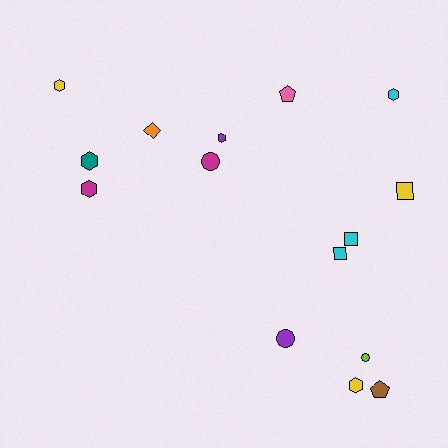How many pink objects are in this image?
There is 1 pink object.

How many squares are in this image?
There are 3 squares.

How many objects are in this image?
There are 15 objects.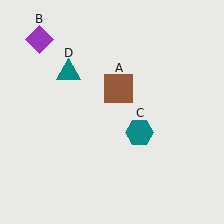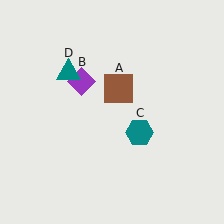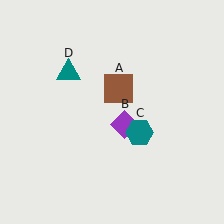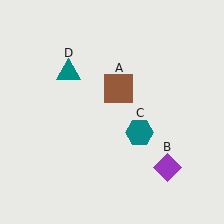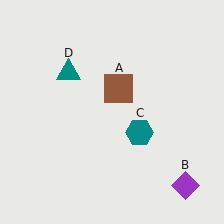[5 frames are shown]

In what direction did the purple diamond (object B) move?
The purple diamond (object B) moved down and to the right.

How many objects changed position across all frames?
1 object changed position: purple diamond (object B).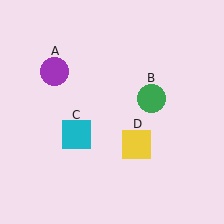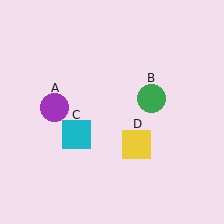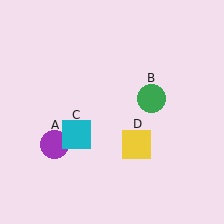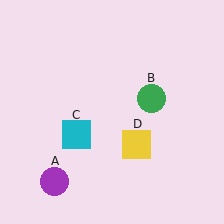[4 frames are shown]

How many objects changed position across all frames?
1 object changed position: purple circle (object A).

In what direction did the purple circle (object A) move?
The purple circle (object A) moved down.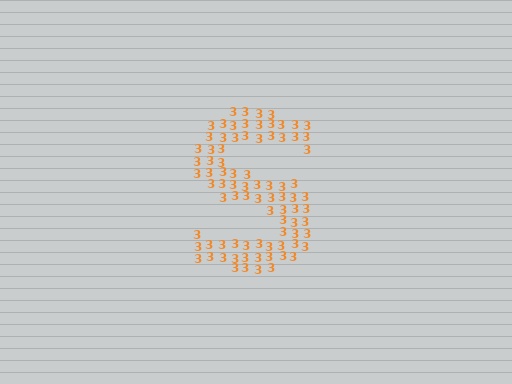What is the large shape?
The large shape is the letter S.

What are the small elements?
The small elements are digit 3's.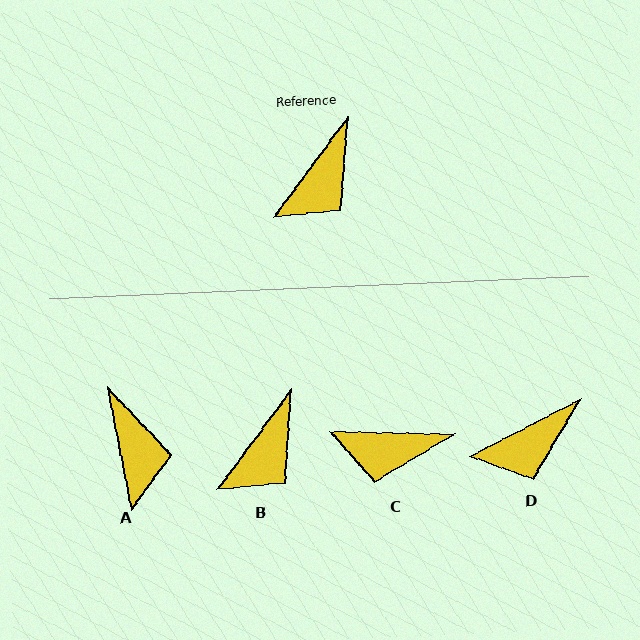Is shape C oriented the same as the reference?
No, it is off by about 55 degrees.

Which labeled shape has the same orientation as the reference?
B.